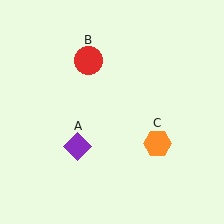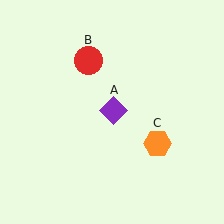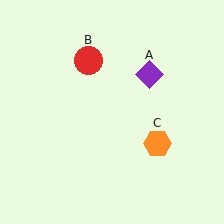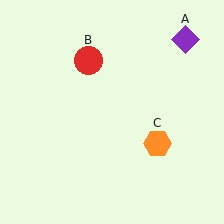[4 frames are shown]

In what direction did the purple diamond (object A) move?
The purple diamond (object A) moved up and to the right.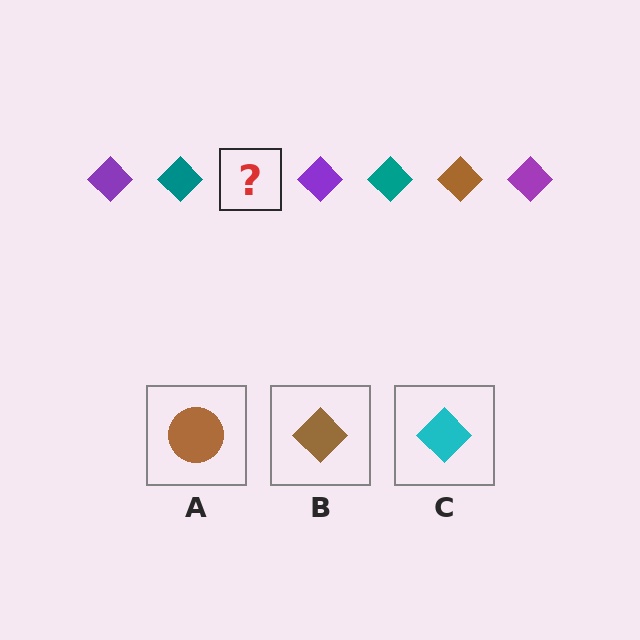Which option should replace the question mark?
Option B.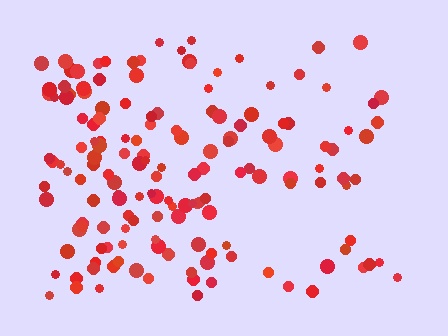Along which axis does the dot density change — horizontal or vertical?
Horizontal.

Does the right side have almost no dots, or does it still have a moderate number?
Still a moderate number, just noticeably fewer than the left.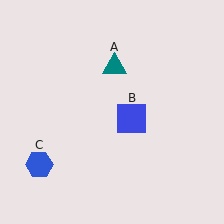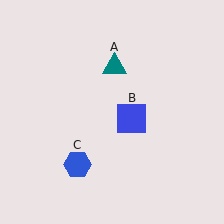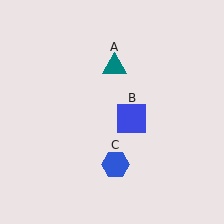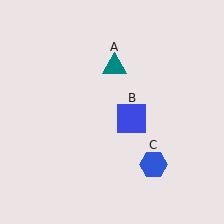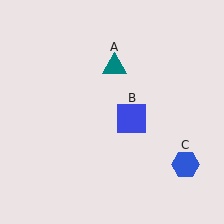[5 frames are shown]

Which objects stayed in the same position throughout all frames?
Teal triangle (object A) and blue square (object B) remained stationary.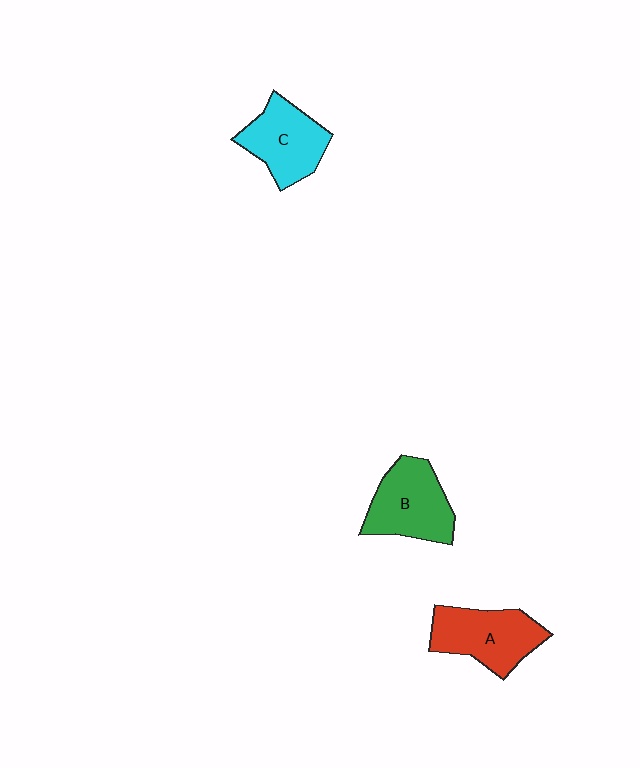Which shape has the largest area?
Shape A (red).